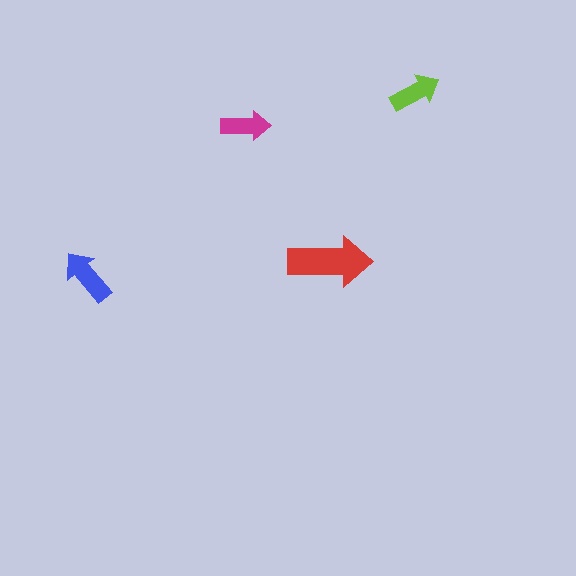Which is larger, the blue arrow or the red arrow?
The red one.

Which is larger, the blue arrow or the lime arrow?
The blue one.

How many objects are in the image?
There are 4 objects in the image.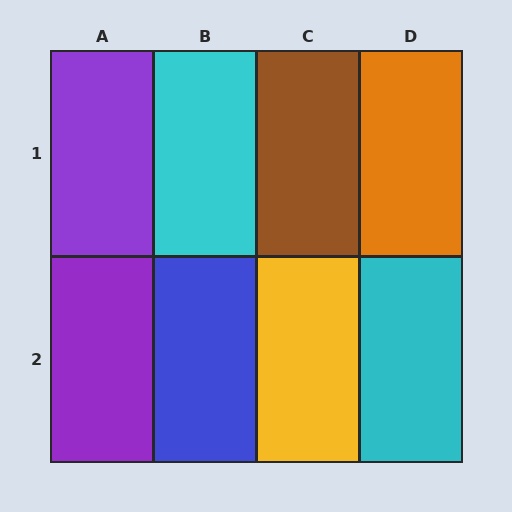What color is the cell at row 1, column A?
Purple.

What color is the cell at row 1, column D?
Orange.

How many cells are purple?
2 cells are purple.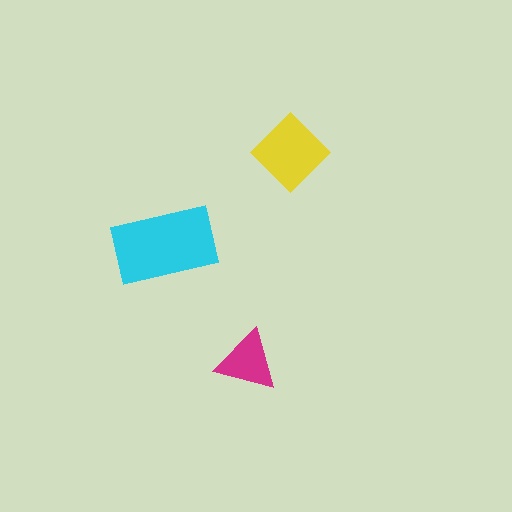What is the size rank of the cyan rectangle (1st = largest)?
1st.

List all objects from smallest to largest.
The magenta triangle, the yellow diamond, the cyan rectangle.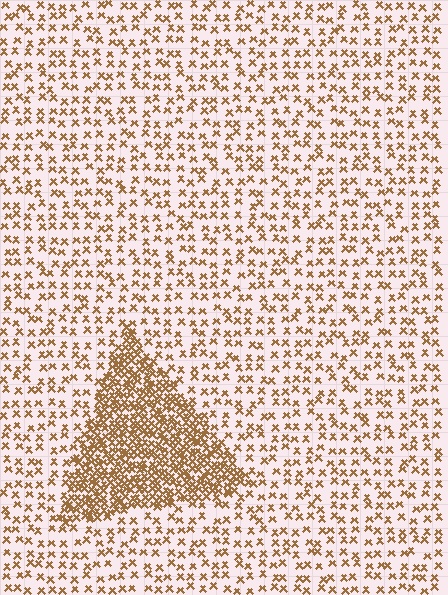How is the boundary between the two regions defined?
The boundary is defined by a change in element density (approximately 3.0x ratio). All elements are the same color, size, and shape.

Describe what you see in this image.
The image contains small brown elements arranged at two different densities. A triangle-shaped region is visible where the elements are more densely packed than the surrounding area.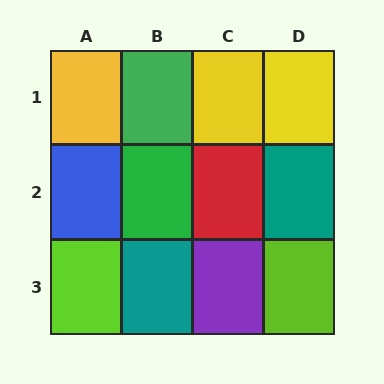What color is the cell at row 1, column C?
Yellow.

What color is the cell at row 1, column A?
Yellow.